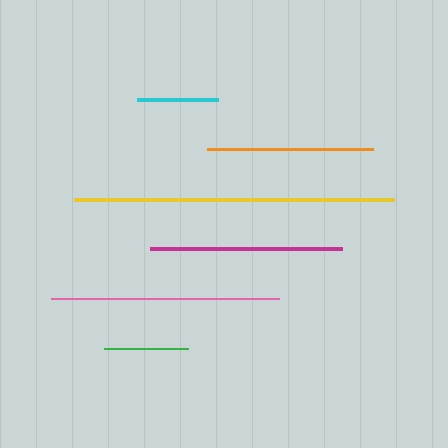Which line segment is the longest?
The yellow line is the longest at approximately 320 pixels.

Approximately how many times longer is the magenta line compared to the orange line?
The magenta line is approximately 1.2 times the length of the orange line.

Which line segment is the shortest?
The cyan line is the shortest at approximately 81 pixels.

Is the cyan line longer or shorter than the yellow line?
The yellow line is longer than the cyan line.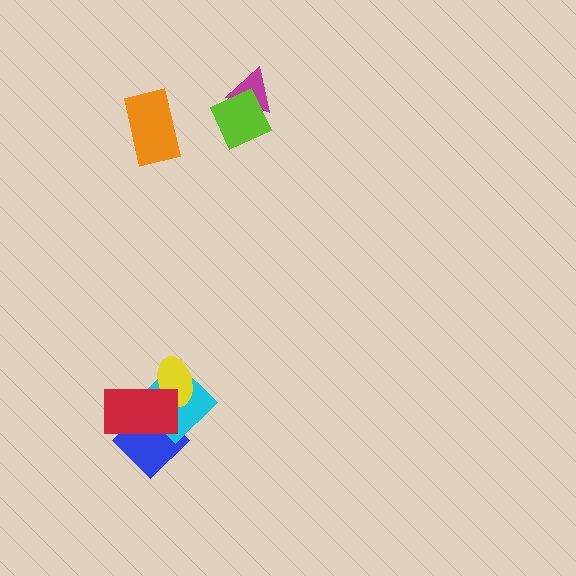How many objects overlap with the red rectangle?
3 objects overlap with the red rectangle.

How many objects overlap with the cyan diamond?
3 objects overlap with the cyan diamond.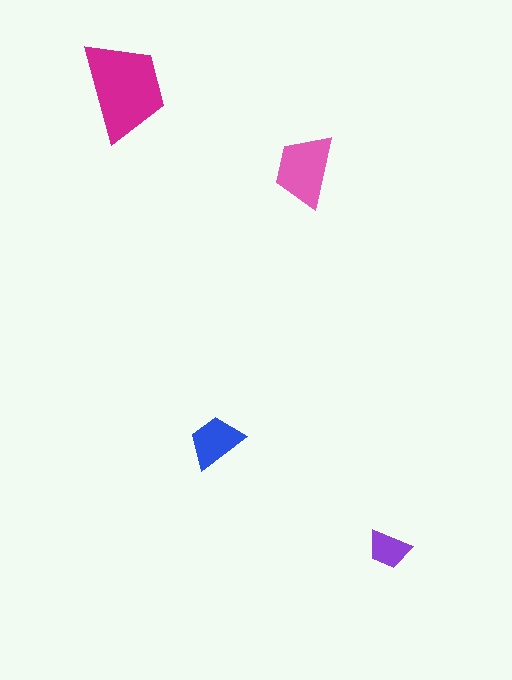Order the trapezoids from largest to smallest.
the magenta one, the pink one, the blue one, the purple one.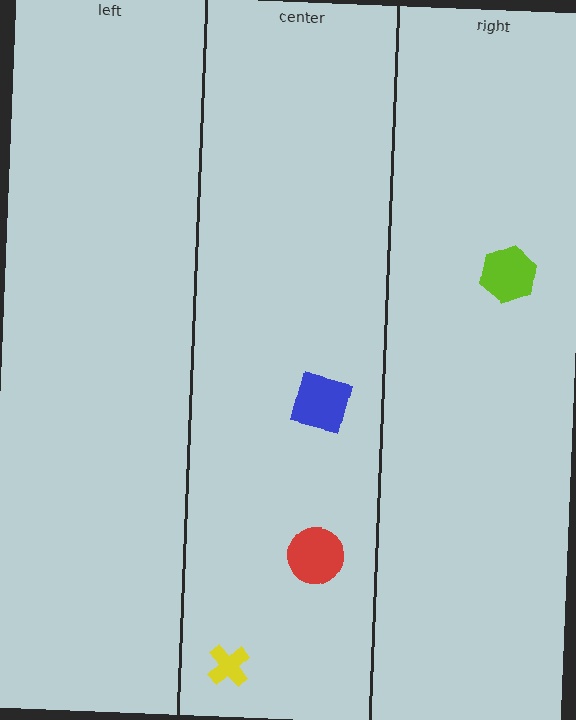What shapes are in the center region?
The red circle, the blue square, the yellow cross.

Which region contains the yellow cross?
The center region.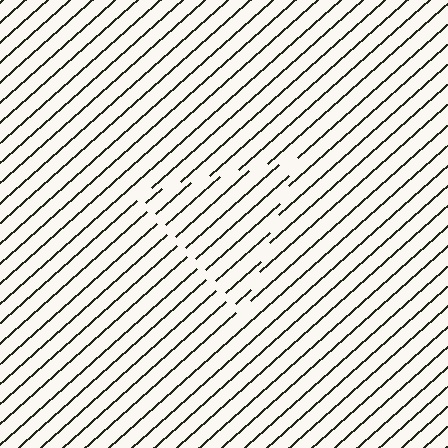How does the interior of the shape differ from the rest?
The interior of the shape contains the same grating, shifted by half a period — the contour is defined by the phase discontinuity where line-ends from the inner and outer gratings abut.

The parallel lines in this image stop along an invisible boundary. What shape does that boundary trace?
An illusory triangle. The interior of the shape contains the same grating, shifted by half a period — the contour is defined by the phase discontinuity where line-ends from the inner and outer gratings abut.